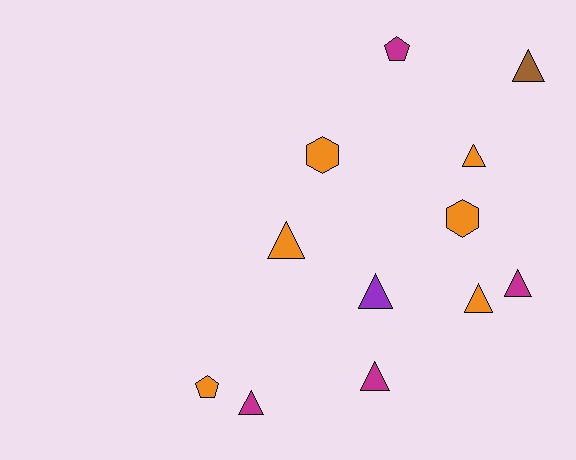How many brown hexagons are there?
There are no brown hexagons.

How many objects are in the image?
There are 12 objects.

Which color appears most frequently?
Orange, with 6 objects.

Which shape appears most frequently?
Triangle, with 8 objects.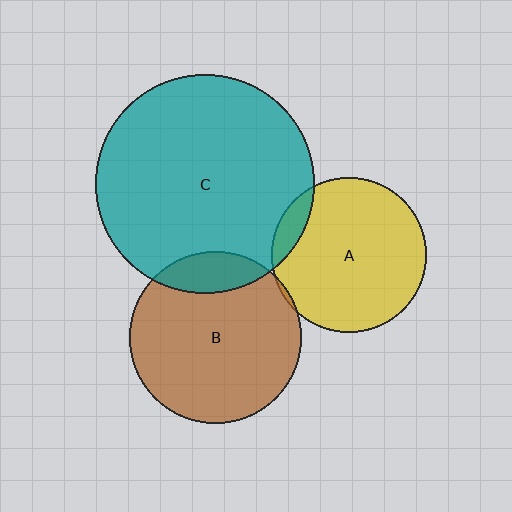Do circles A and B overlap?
Yes.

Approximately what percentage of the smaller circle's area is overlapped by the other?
Approximately 5%.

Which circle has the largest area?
Circle C (teal).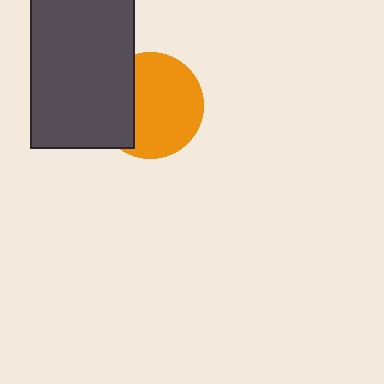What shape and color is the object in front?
The object in front is a dark gray rectangle.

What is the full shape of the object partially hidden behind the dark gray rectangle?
The partially hidden object is an orange circle.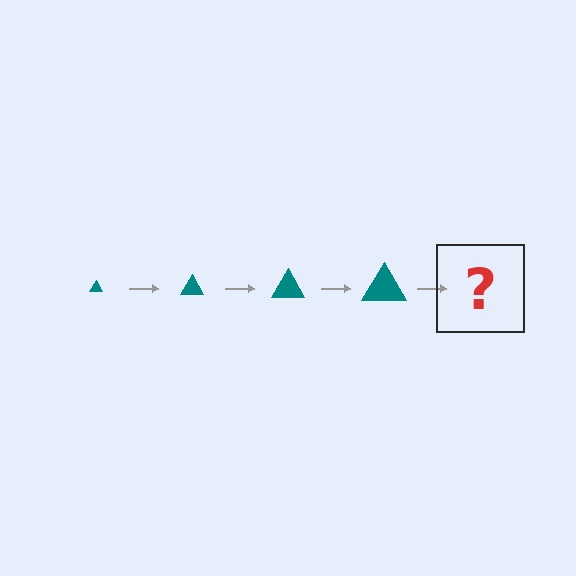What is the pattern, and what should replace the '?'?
The pattern is that the triangle gets progressively larger each step. The '?' should be a teal triangle, larger than the previous one.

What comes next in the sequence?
The next element should be a teal triangle, larger than the previous one.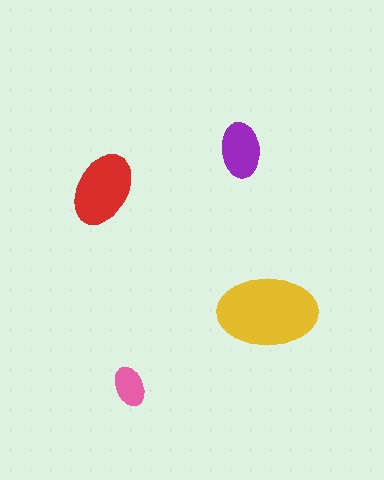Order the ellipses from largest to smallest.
the yellow one, the red one, the purple one, the pink one.